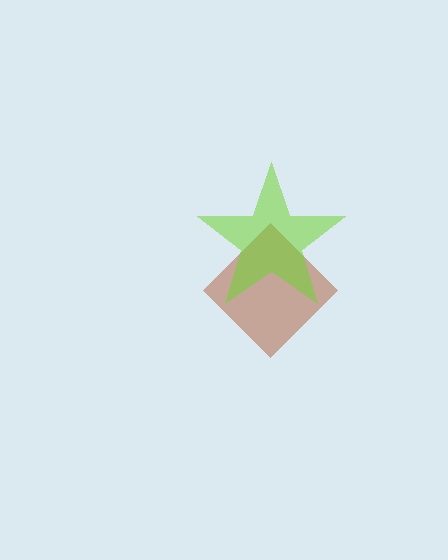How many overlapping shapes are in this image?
There are 2 overlapping shapes in the image.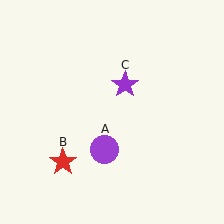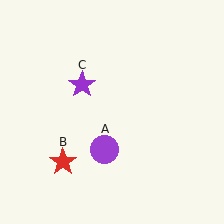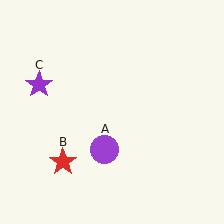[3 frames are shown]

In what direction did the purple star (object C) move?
The purple star (object C) moved left.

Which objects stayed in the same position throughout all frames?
Purple circle (object A) and red star (object B) remained stationary.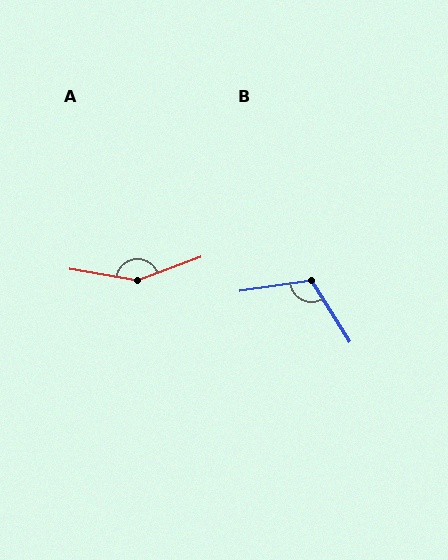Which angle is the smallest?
B, at approximately 114 degrees.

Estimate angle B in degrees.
Approximately 114 degrees.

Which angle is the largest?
A, at approximately 150 degrees.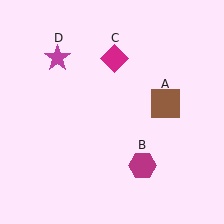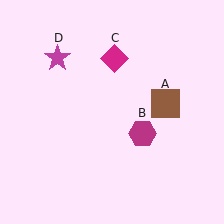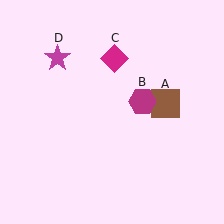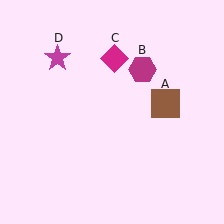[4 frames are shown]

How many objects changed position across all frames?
1 object changed position: magenta hexagon (object B).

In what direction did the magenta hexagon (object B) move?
The magenta hexagon (object B) moved up.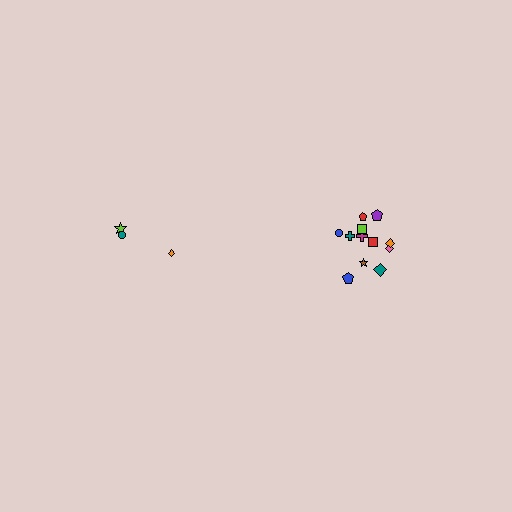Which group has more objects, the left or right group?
The right group.